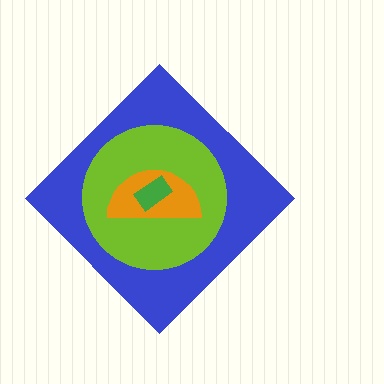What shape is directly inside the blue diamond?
The lime circle.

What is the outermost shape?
The blue diamond.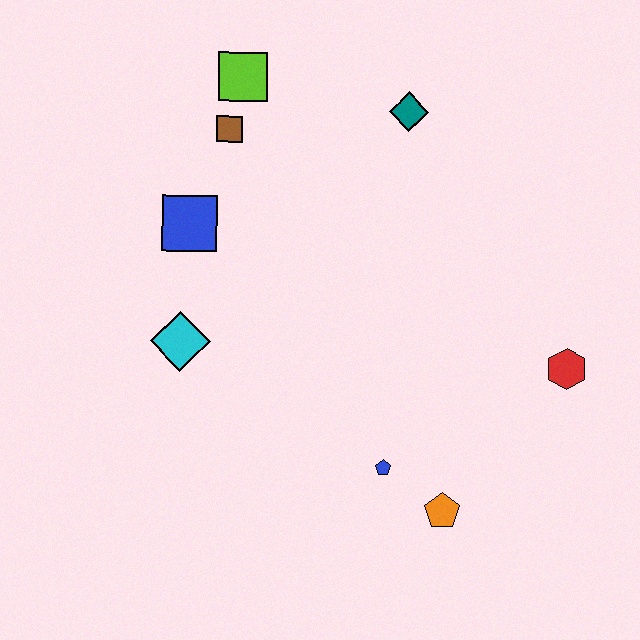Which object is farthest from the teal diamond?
The orange pentagon is farthest from the teal diamond.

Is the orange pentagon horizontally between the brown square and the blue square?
No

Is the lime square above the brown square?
Yes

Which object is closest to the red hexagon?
The orange pentagon is closest to the red hexagon.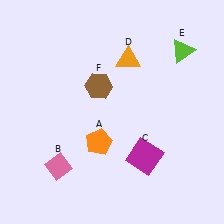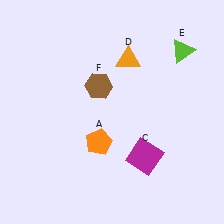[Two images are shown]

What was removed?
The pink diamond (B) was removed in Image 2.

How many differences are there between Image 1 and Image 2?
There is 1 difference between the two images.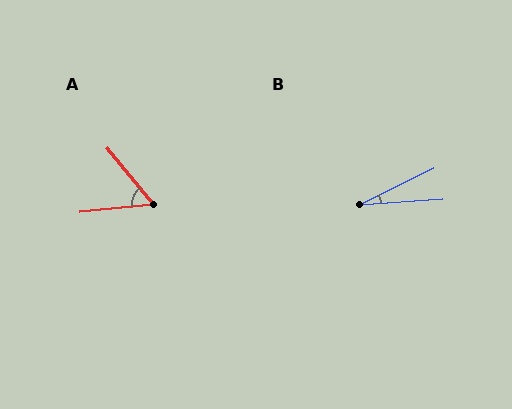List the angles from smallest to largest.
B (22°), A (56°).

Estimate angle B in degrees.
Approximately 22 degrees.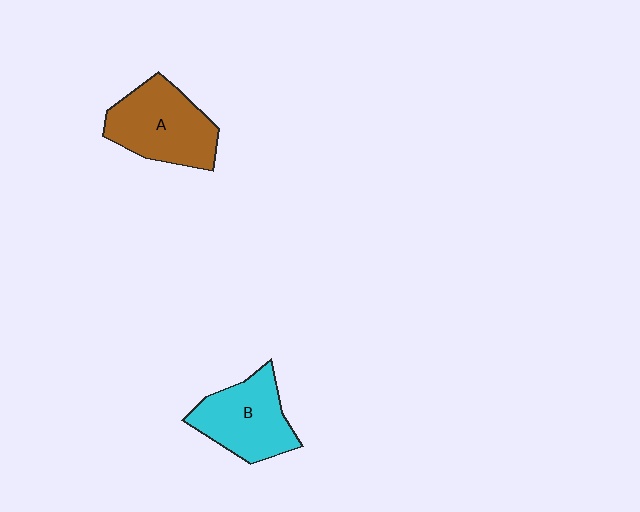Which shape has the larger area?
Shape A (brown).